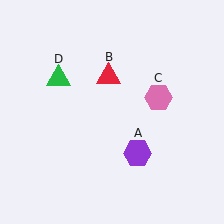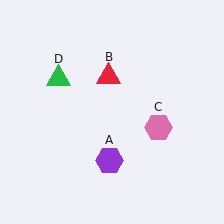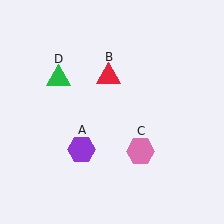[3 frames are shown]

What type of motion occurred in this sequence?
The purple hexagon (object A), pink hexagon (object C) rotated clockwise around the center of the scene.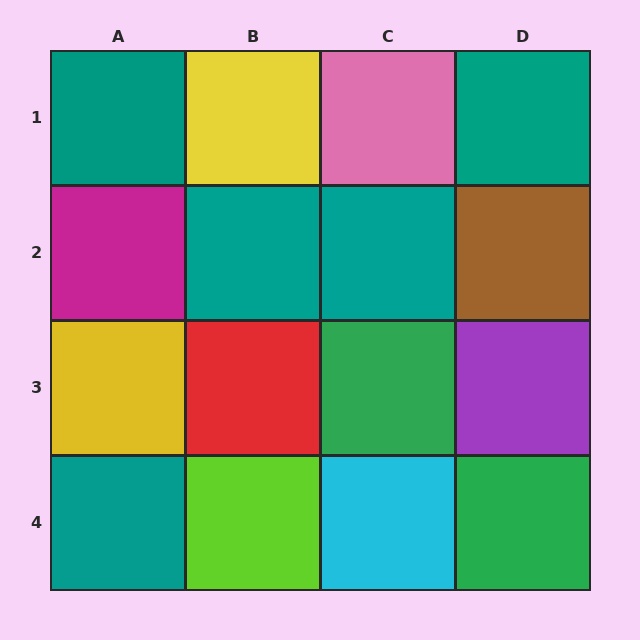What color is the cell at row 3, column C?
Green.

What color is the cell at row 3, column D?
Purple.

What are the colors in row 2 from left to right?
Magenta, teal, teal, brown.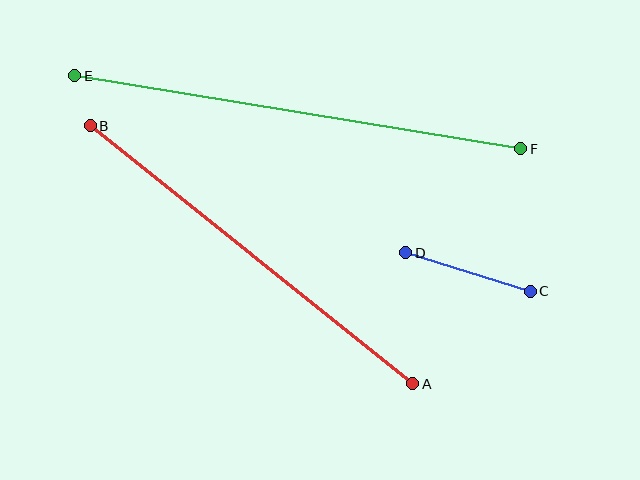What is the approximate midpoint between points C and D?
The midpoint is at approximately (468, 272) pixels.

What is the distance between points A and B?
The distance is approximately 413 pixels.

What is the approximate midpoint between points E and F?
The midpoint is at approximately (298, 112) pixels.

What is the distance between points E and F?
The distance is approximately 452 pixels.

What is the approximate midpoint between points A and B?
The midpoint is at approximately (251, 255) pixels.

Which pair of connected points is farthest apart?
Points E and F are farthest apart.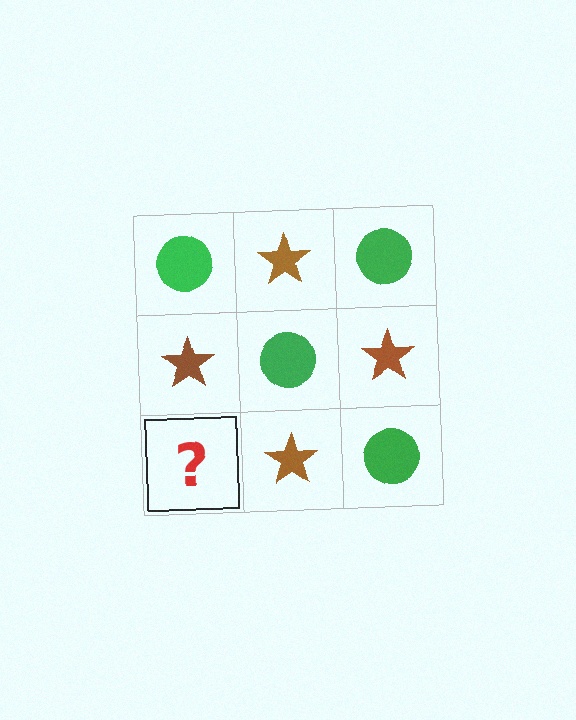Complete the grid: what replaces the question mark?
The question mark should be replaced with a green circle.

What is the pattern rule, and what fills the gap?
The rule is that it alternates green circle and brown star in a checkerboard pattern. The gap should be filled with a green circle.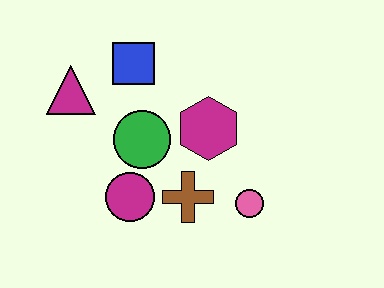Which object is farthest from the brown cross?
The magenta triangle is farthest from the brown cross.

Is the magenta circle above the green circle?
No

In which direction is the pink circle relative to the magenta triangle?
The pink circle is to the right of the magenta triangle.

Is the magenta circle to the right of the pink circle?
No